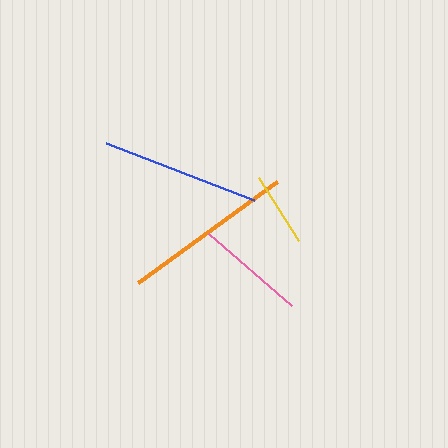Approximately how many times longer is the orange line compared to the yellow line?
The orange line is approximately 2.3 times the length of the yellow line.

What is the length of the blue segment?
The blue segment is approximately 159 pixels long.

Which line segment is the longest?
The orange line is the longest at approximately 171 pixels.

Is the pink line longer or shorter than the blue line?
The blue line is longer than the pink line.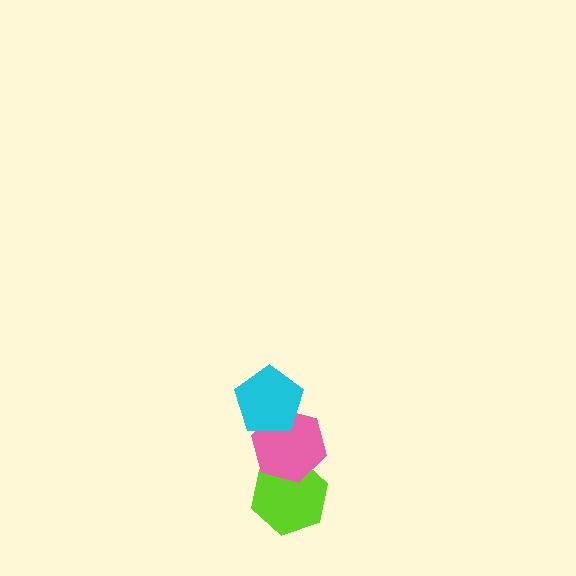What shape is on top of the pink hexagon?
The cyan pentagon is on top of the pink hexagon.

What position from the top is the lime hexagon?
The lime hexagon is 3rd from the top.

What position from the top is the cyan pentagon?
The cyan pentagon is 1st from the top.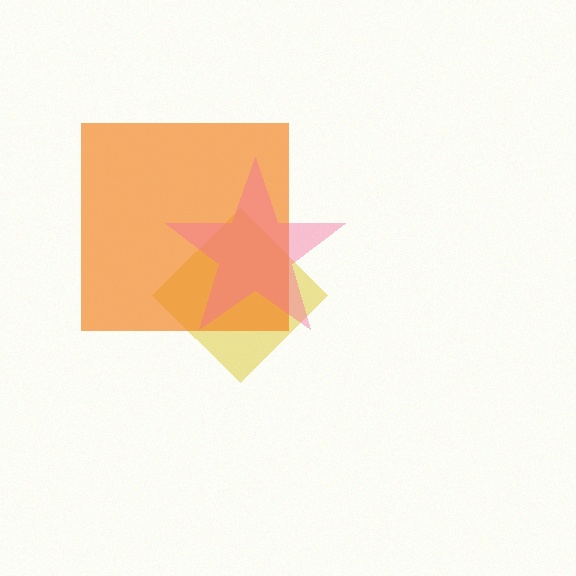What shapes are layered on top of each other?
The layered shapes are: a yellow diamond, an orange square, a pink star.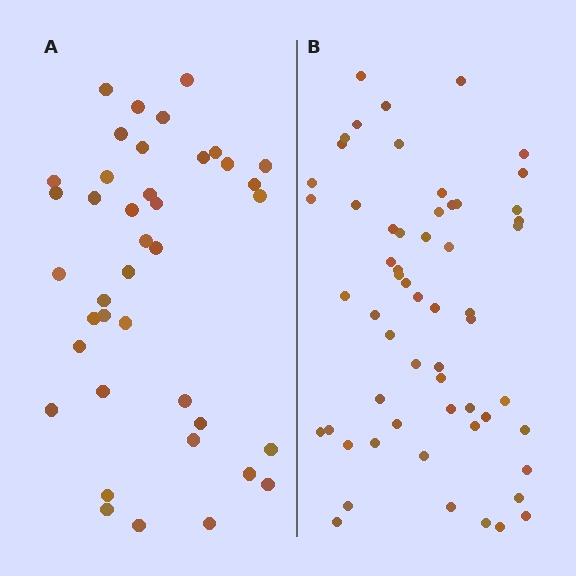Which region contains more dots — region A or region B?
Region B (the right region) has more dots.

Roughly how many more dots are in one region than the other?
Region B has approximately 20 more dots than region A.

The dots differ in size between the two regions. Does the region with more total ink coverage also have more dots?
No. Region A has more total ink coverage because its dots are larger, but region B actually contains more individual dots. Total area can be misleading — the number of items is what matters here.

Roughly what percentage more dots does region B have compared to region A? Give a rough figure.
About 45% more.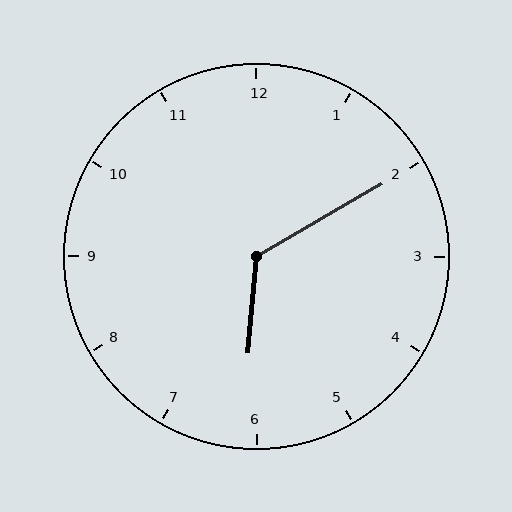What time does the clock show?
6:10.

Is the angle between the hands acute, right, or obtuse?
It is obtuse.